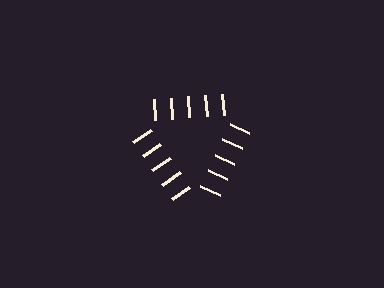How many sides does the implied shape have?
3 sides — the line-ends trace a triangle.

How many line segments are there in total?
15 — 5 along each of the 3 edges.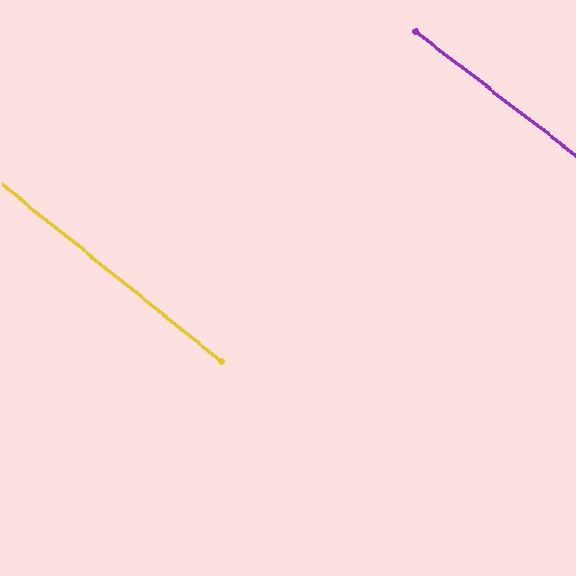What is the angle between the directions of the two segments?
Approximately 1 degree.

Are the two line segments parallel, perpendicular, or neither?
Parallel — their directions differ by only 1.0°.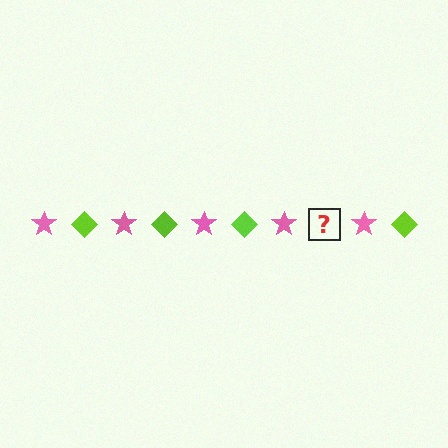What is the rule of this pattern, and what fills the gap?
The rule is that the pattern alternates between pink star and lime diamond. The gap should be filled with a lime diamond.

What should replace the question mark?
The question mark should be replaced with a lime diamond.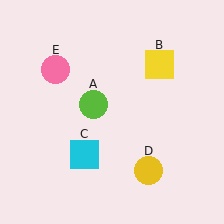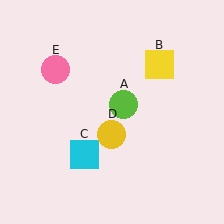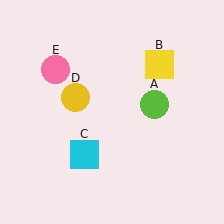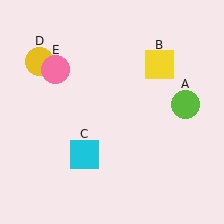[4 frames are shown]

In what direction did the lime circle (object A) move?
The lime circle (object A) moved right.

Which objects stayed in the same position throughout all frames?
Yellow square (object B) and cyan square (object C) and pink circle (object E) remained stationary.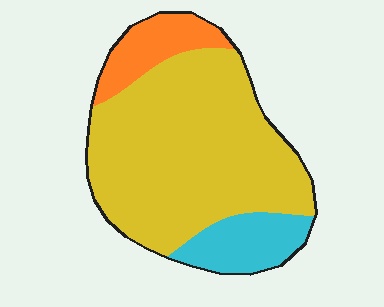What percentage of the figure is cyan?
Cyan covers roughly 15% of the figure.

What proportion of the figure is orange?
Orange covers 13% of the figure.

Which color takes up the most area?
Yellow, at roughly 75%.